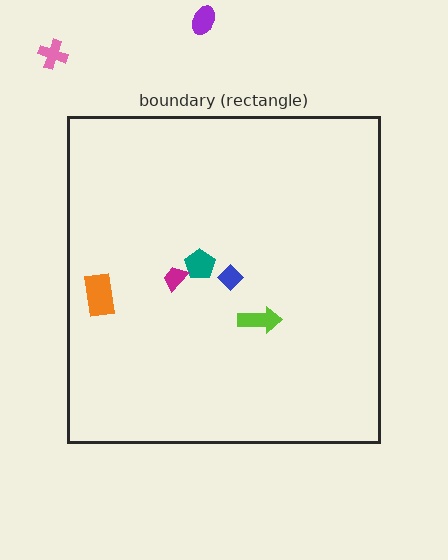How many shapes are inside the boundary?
5 inside, 2 outside.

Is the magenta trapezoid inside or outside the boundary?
Inside.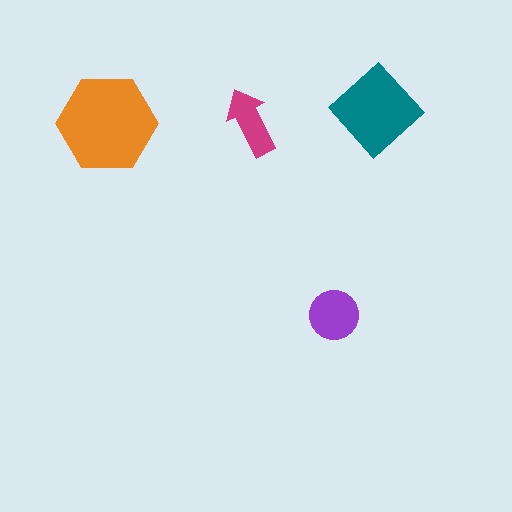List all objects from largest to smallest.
The orange hexagon, the teal diamond, the purple circle, the magenta arrow.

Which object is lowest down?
The purple circle is bottommost.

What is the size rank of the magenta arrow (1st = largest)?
4th.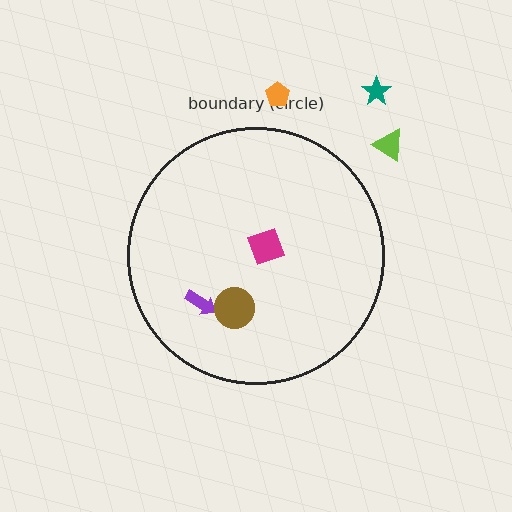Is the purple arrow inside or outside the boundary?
Inside.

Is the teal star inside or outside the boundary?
Outside.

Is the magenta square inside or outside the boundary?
Inside.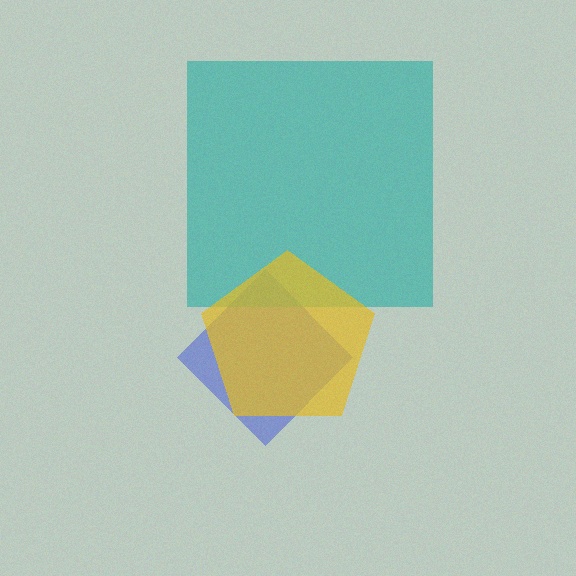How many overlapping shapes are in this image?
There are 3 overlapping shapes in the image.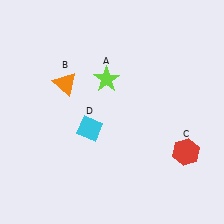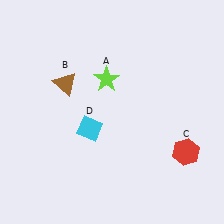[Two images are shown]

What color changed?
The triangle (B) changed from orange in Image 1 to brown in Image 2.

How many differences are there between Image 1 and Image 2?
There is 1 difference between the two images.